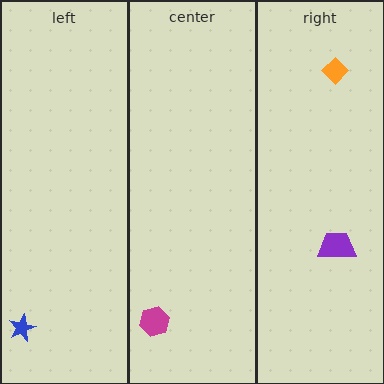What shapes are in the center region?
The magenta hexagon.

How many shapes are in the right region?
2.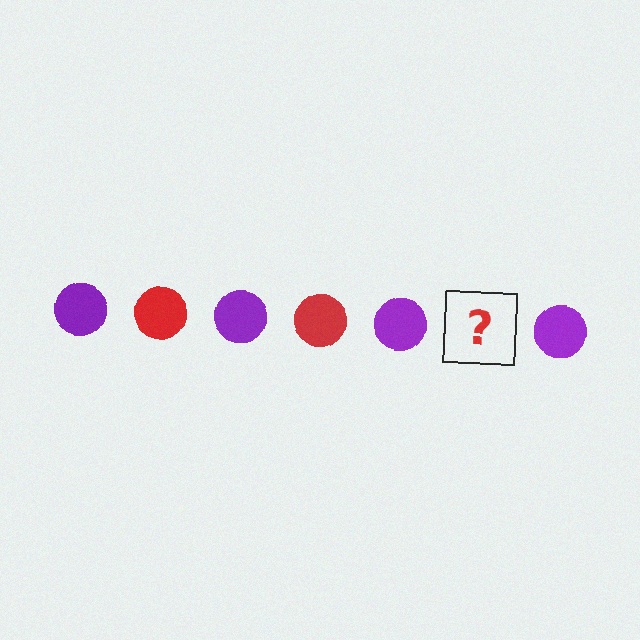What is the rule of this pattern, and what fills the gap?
The rule is that the pattern cycles through purple, red circles. The gap should be filled with a red circle.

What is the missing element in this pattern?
The missing element is a red circle.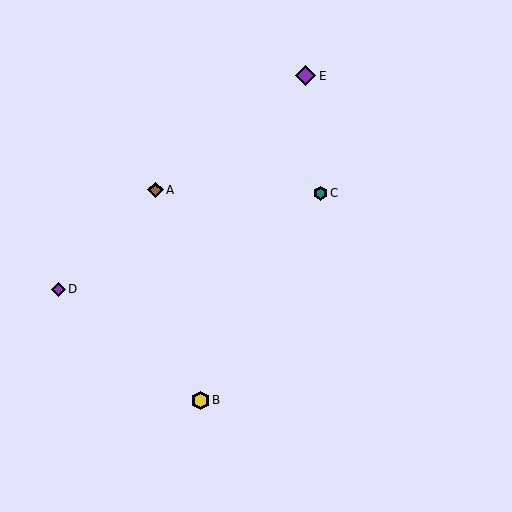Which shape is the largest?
The purple diamond (labeled E) is the largest.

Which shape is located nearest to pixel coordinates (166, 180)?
The brown diamond (labeled A) at (155, 190) is nearest to that location.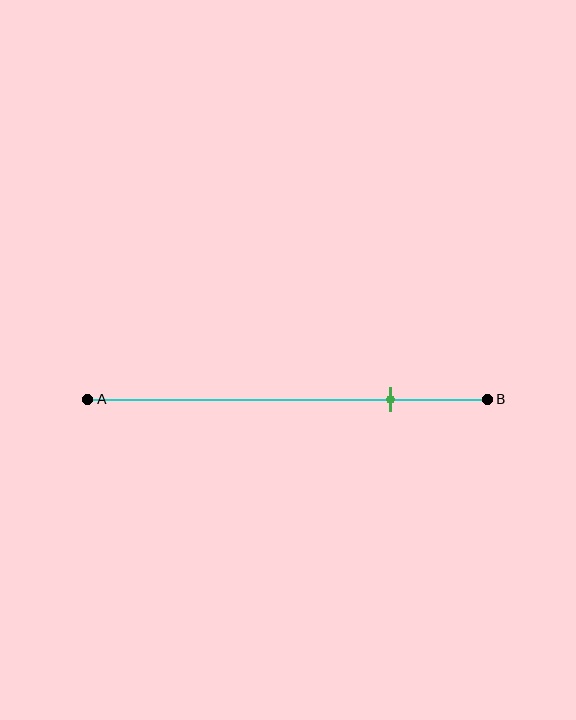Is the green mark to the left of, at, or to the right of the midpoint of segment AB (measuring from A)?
The green mark is to the right of the midpoint of segment AB.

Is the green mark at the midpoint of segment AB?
No, the mark is at about 75% from A, not at the 50% midpoint.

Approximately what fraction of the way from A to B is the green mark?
The green mark is approximately 75% of the way from A to B.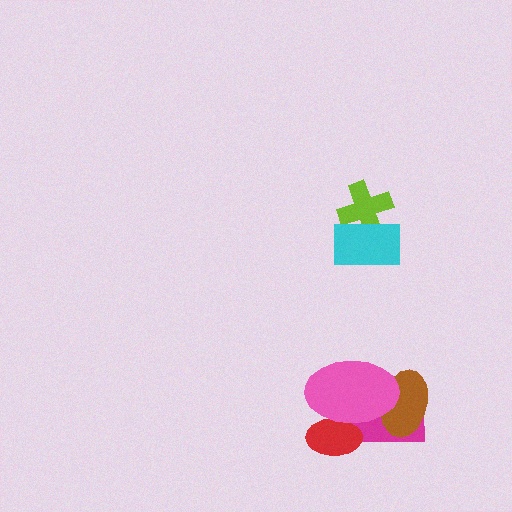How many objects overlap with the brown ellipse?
2 objects overlap with the brown ellipse.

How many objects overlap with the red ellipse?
2 objects overlap with the red ellipse.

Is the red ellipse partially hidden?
Yes, it is partially covered by another shape.